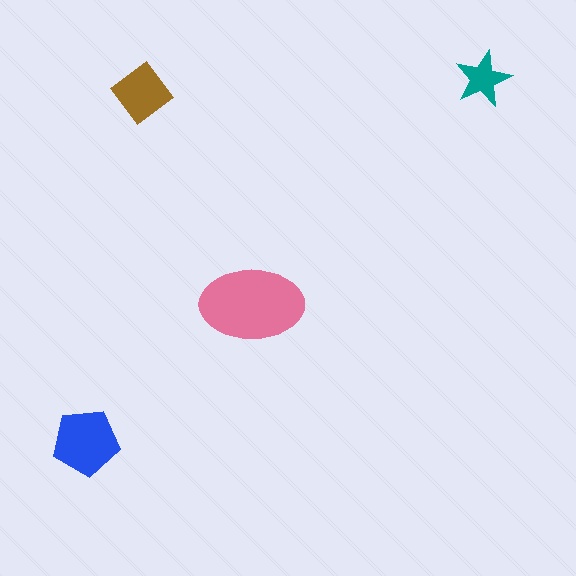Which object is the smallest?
The teal star.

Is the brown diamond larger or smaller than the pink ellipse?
Smaller.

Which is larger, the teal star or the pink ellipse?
The pink ellipse.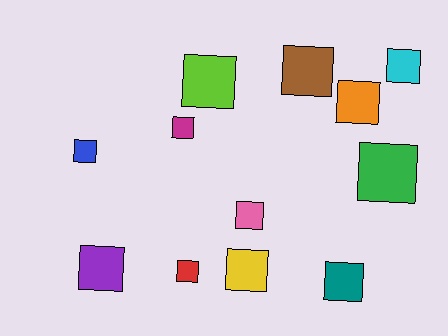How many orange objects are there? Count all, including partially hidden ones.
There is 1 orange object.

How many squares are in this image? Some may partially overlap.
There are 12 squares.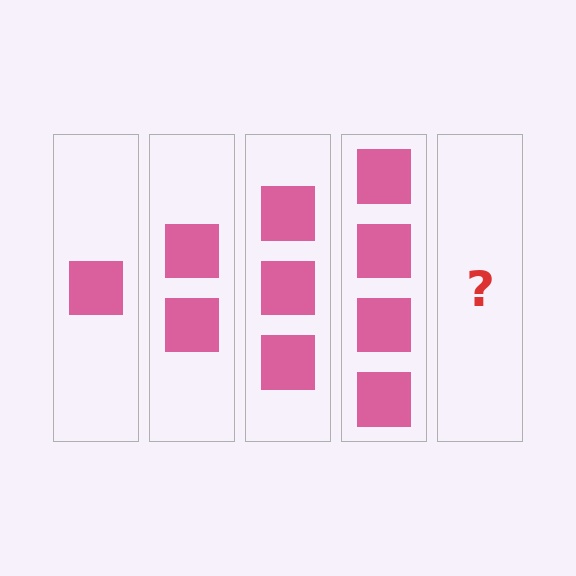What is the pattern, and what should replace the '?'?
The pattern is that each step adds one more square. The '?' should be 5 squares.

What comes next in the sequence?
The next element should be 5 squares.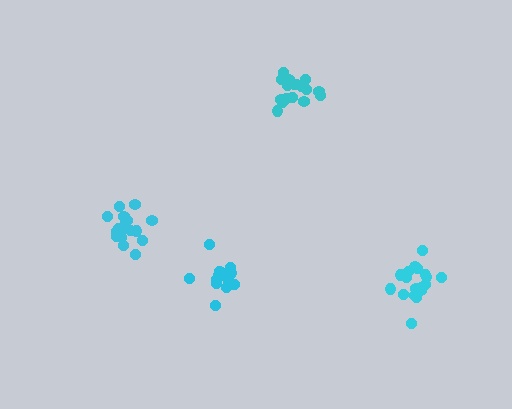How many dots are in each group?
Group 1: 16 dots, Group 2: 19 dots, Group 3: 17 dots, Group 4: 19 dots (71 total).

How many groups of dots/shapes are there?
There are 4 groups.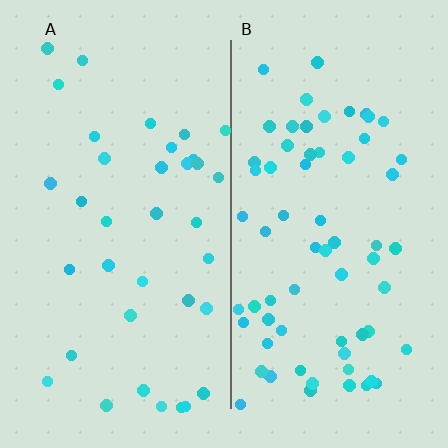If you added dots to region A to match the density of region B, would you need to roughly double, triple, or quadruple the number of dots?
Approximately double.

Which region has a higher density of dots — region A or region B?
B (the right).